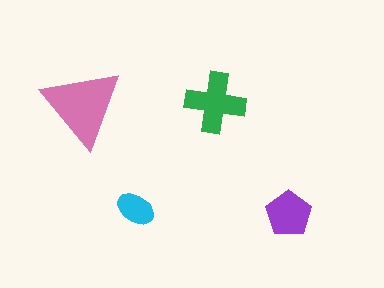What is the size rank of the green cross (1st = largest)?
2nd.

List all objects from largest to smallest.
The pink triangle, the green cross, the purple pentagon, the cyan ellipse.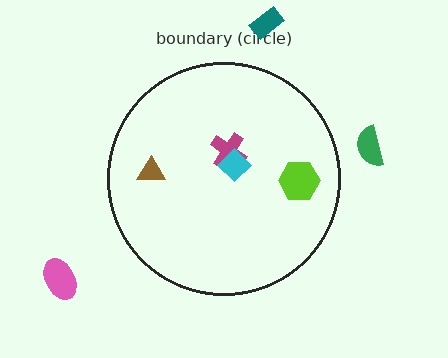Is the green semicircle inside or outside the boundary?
Outside.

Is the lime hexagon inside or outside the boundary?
Inside.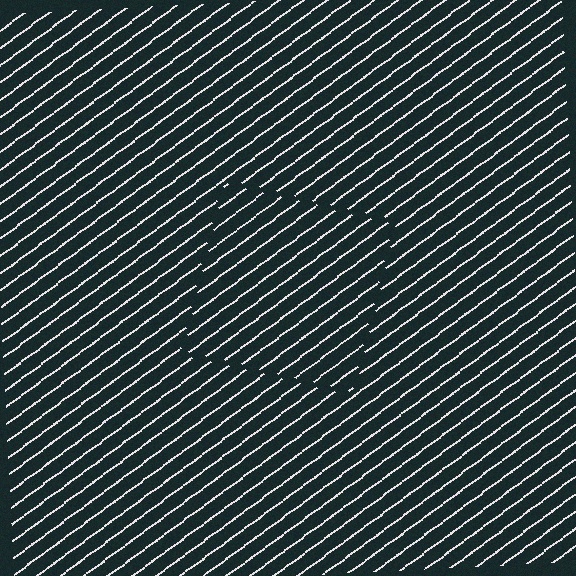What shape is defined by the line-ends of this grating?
An illusory square. The interior of the shape contains the same grating, shifted by half a period — the contour is defined by the phase discontinuity where line-ends from the inner and outer gratings abut.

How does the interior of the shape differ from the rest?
The interior of the shape contains the same grating, shifted by half a period — the contour is defined by the phase discontinuity where line-ends from the inner and outer gratings abut.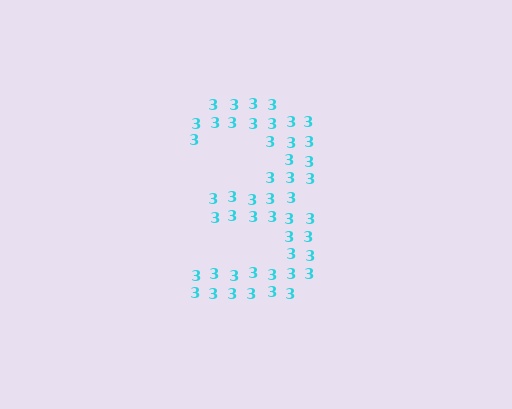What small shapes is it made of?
It is made of small digit 3's.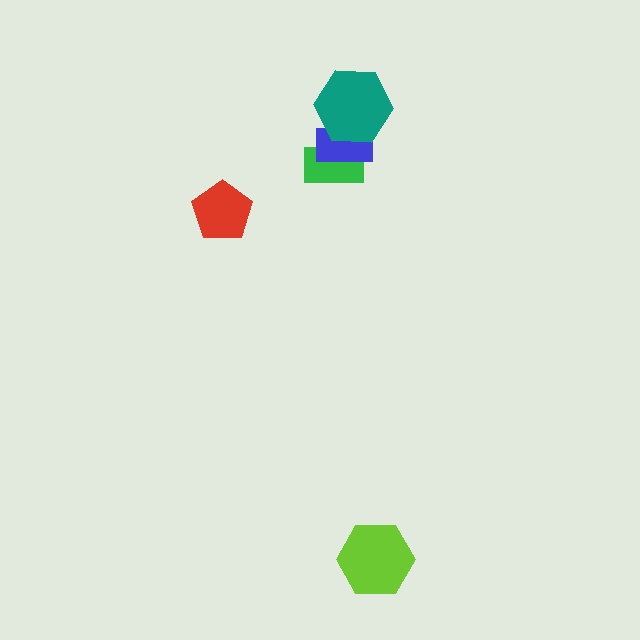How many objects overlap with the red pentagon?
0 objects overlap with the red pentagon.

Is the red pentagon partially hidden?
No, no other shape covers it.